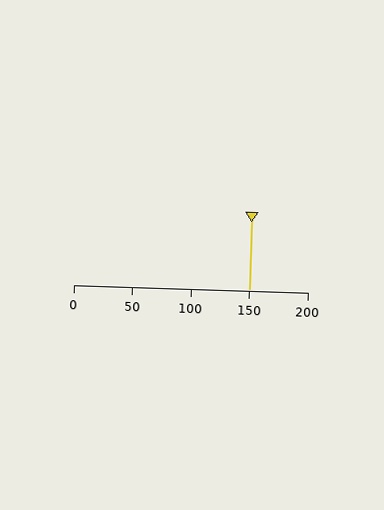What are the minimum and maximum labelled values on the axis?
The axis runs from 0 to 200.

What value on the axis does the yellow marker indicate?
The marker indicates approximately 150.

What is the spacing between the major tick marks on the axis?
The major ticks are spaced 50 apart.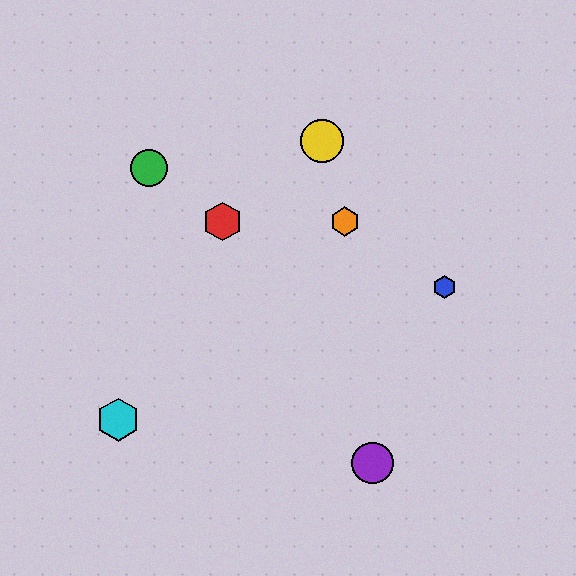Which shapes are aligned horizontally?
The red hexagon, the orange hexagon are aligned horizontally.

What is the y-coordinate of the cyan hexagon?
The cyan hexagon is at y≈420.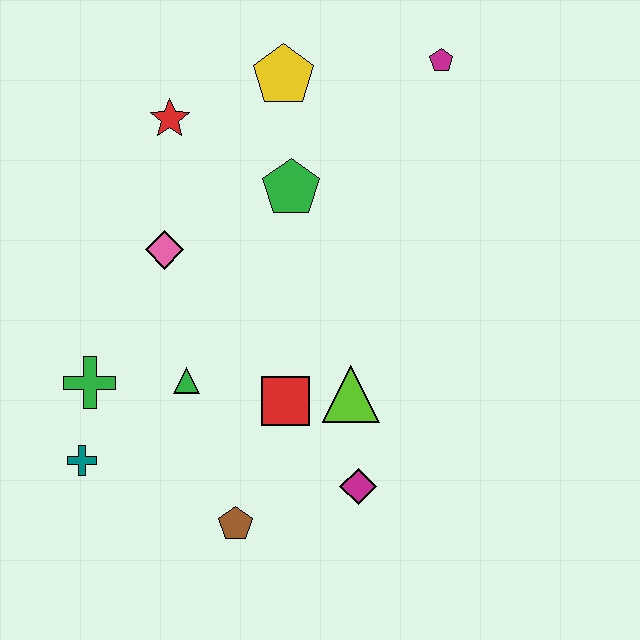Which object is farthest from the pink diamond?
The magenta pentagon is farthest from the pink diamond.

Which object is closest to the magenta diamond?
The lime triangle is closest to the magenta diamond.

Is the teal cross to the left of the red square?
Yes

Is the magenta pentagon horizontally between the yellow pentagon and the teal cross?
No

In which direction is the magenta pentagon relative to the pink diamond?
The magenta pentagon is to the right of the pink diamond.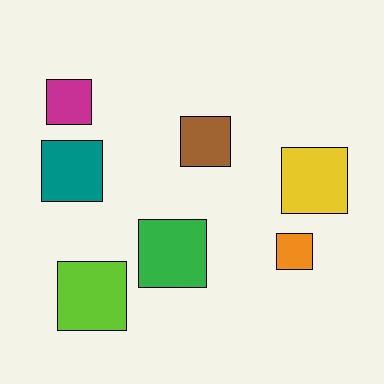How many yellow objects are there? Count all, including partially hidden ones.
There is 1 yellow object.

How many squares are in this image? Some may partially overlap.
There are 7 squares.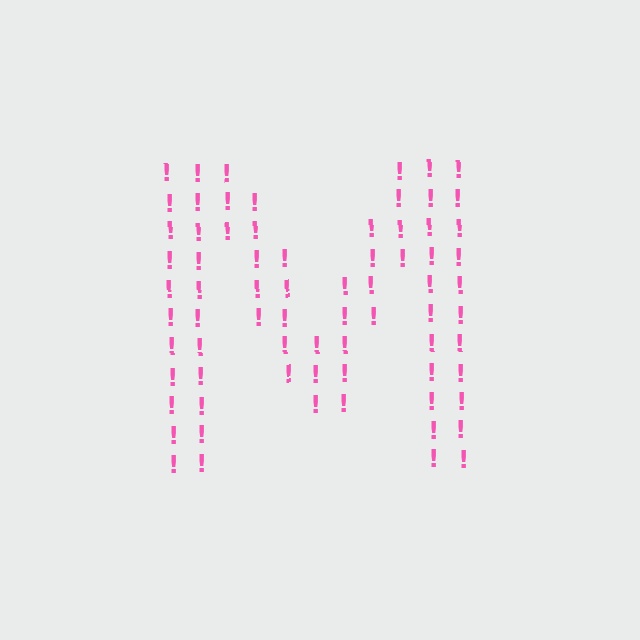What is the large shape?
The large shape is the letter M.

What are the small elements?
The small elements are exclamation marks.